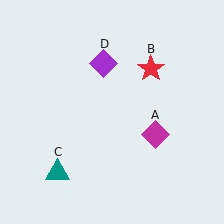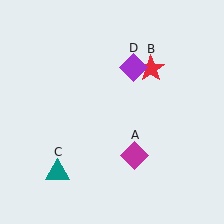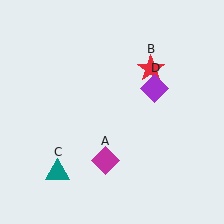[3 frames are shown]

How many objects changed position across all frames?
2 objects changed position: magenta diamond (object A), purple diamond (object D).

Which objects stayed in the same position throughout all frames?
Red star (object B) and teal triangle (object C) remained stationary.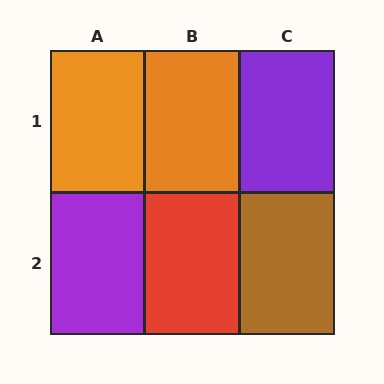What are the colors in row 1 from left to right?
Orange, orange, purple.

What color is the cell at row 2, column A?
Purple.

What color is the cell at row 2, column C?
Brown.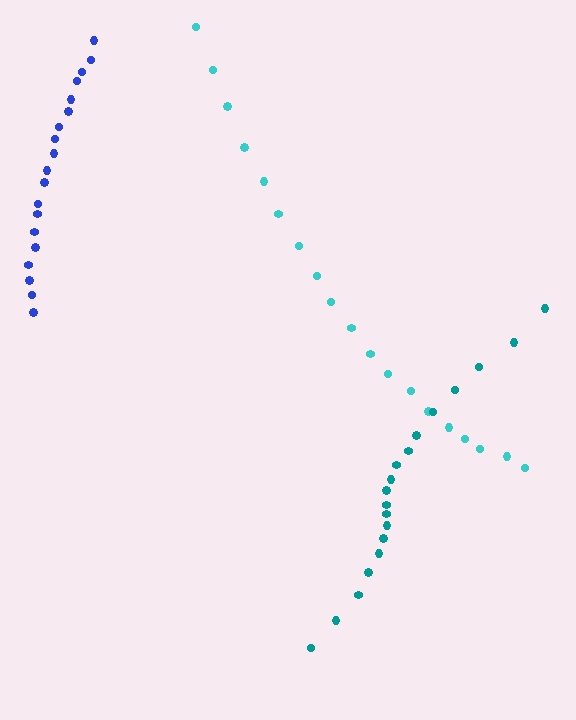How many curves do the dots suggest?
There are 3 distinct paths.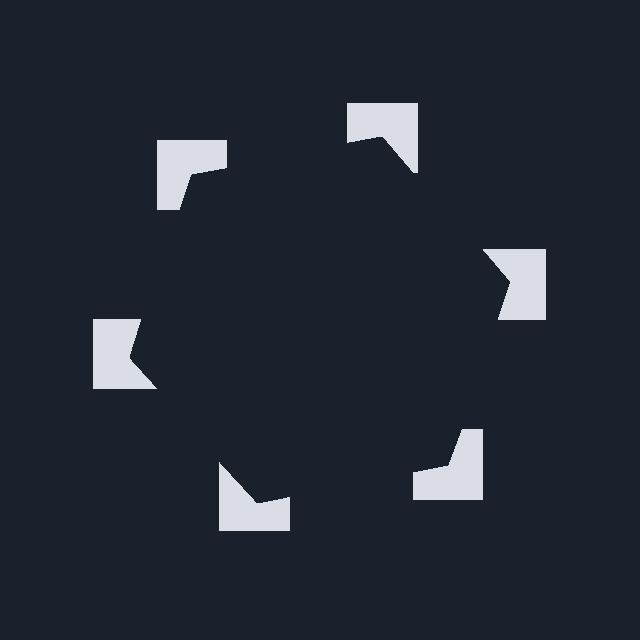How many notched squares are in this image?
There are 6 — one at each vertex of the illusory hexagon.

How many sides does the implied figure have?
6 sides.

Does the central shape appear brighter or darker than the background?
It typically appears slightly darker than the background, even though no actual brightness change is drawn.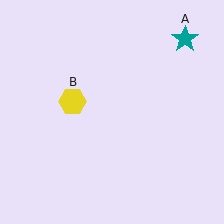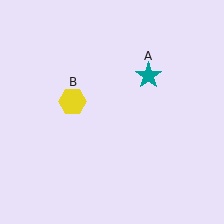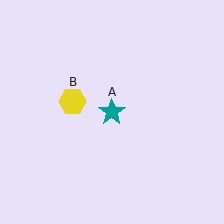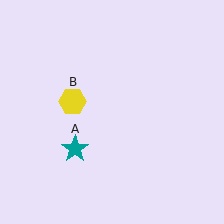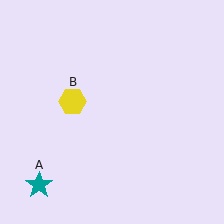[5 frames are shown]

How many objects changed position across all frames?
1 object changed position: teal star (object A).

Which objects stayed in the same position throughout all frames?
Yellow hexagon (object B) remained stationary.